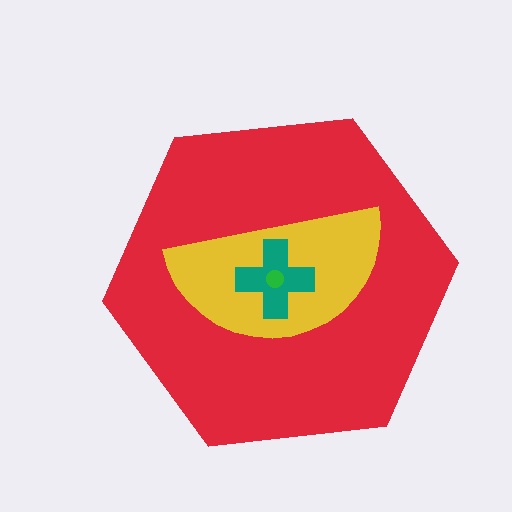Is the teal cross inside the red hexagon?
Yes.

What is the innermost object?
The green circle.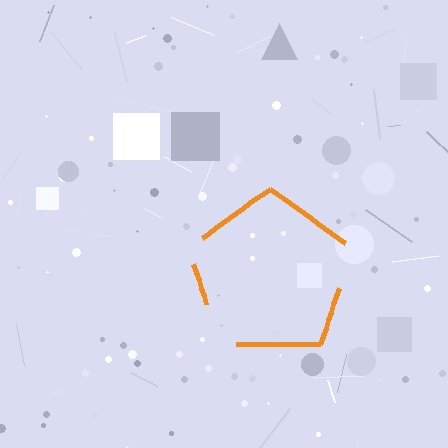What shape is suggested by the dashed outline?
The dashed outline suggests a pentagon.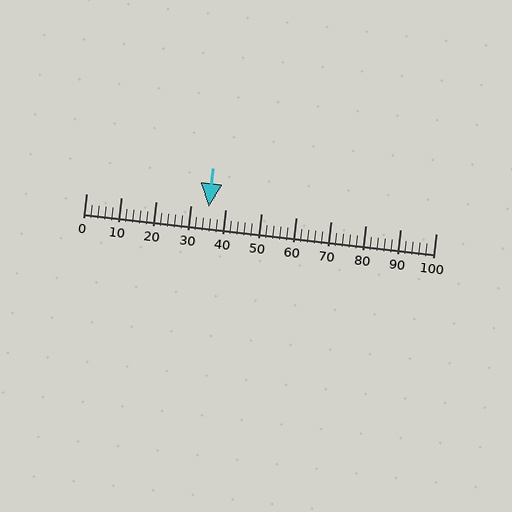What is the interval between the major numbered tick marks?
The major tick marks are spaced 10 units apart.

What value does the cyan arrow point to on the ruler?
The cyan arrow points to approximately 35.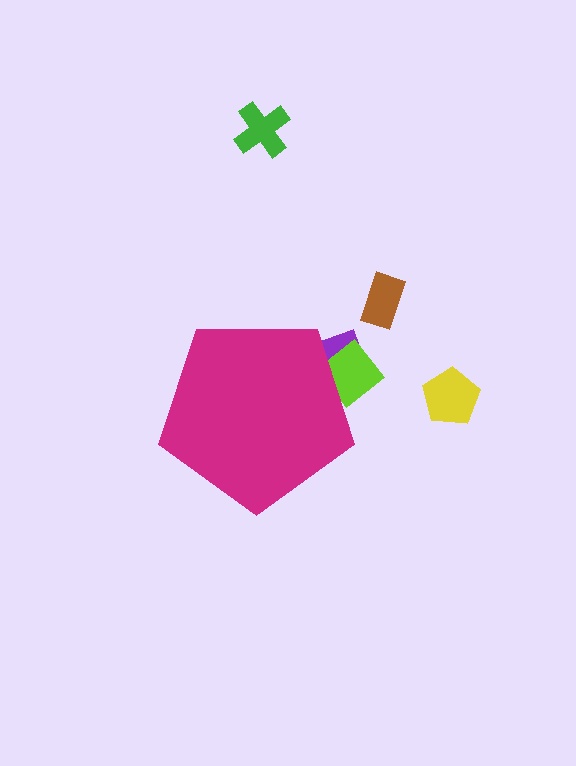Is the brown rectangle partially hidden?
No, the brown rectangle is fully visible.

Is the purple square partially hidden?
Yes, the purple square is partially hidden behind the magenta pentagon.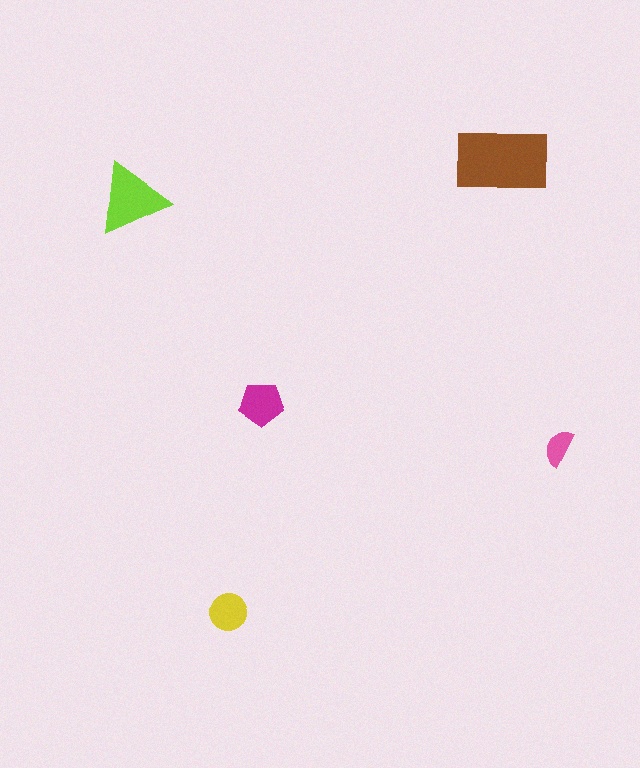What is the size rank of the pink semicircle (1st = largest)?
5th.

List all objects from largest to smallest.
The brown rectangle, the lime triangle, the magenta pentagon, the yellow circle, the pink semicircle.